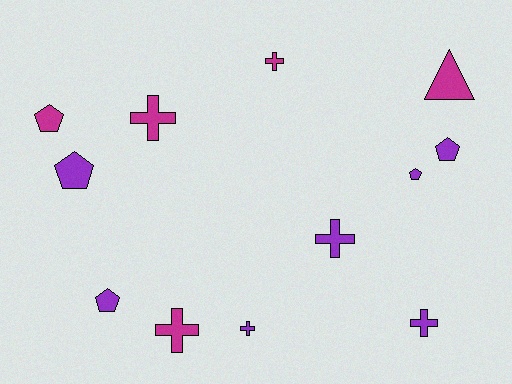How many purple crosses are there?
There are 3 purple crosses.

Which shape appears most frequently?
Cross, with 6 objects.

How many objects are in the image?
There are 12 objects.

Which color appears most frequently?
Purple, with 7 objects.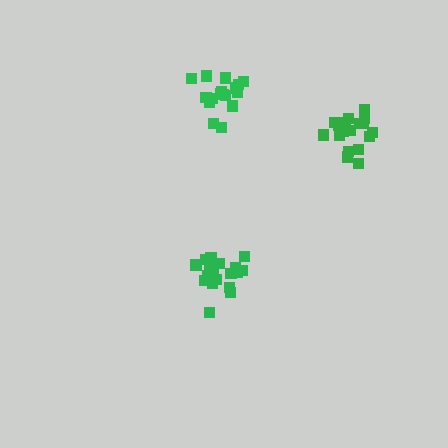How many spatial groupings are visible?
There are 3 spatial groupings.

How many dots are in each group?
Group 1: 17 dots, Group 2: 20 dots, Group 3: 20 dots (57 total).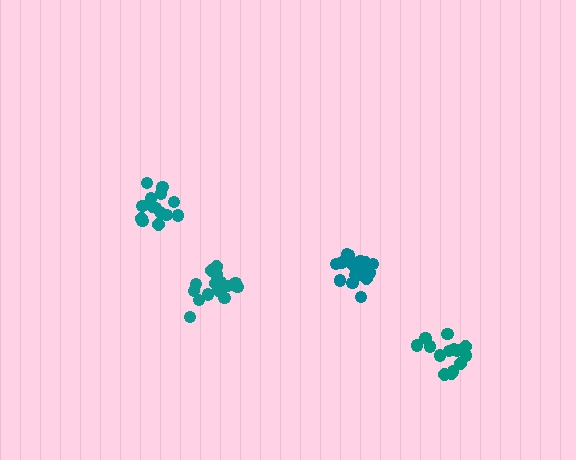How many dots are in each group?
Group 1: 18 dots, Group 2: 14 dots, Group 3: 14 dots, Group 4: 18 dots (64 total).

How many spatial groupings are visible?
There are 4 spatial groupings.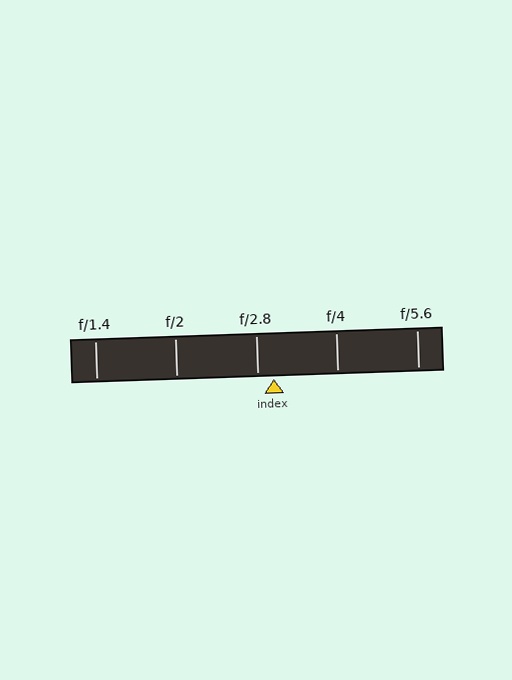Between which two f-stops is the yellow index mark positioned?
The index mark is between f/2.8 and f/4.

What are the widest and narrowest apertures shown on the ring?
The widest aperture shown is f/1.4 and the narrowest is f/5.6.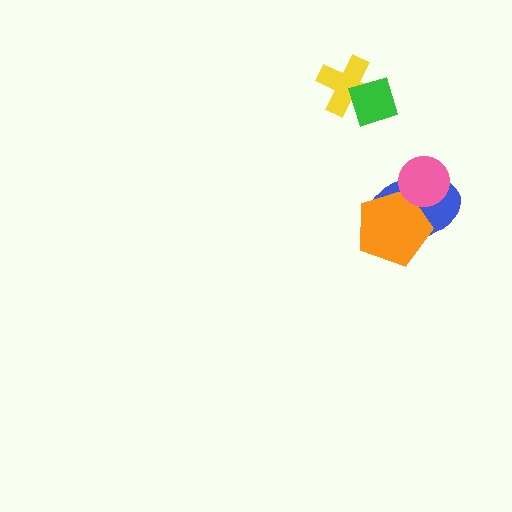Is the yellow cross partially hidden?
Yes, it is partially covered by another shape.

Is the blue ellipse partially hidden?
Yes, it is partially covered by another shape.